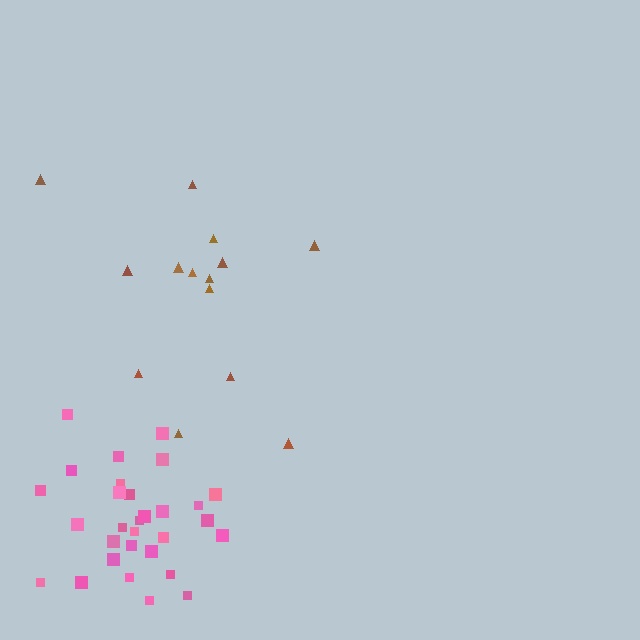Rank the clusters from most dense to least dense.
pink, brown.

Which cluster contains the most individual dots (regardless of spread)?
Pink (31).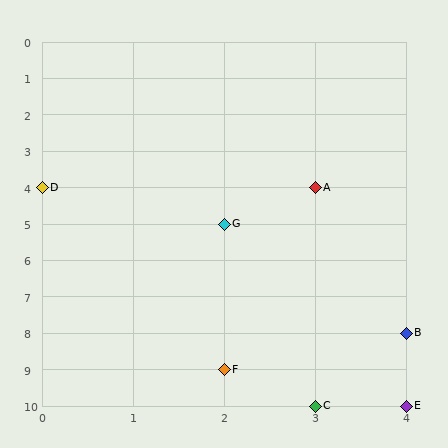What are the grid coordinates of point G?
Point G is at grid coordinates (2, 5).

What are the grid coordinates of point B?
Point B is at grid coordinates (4, 8).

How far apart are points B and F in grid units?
Points B and F are 2 columns and 1 row apart (about 2.2 grid units diagonally).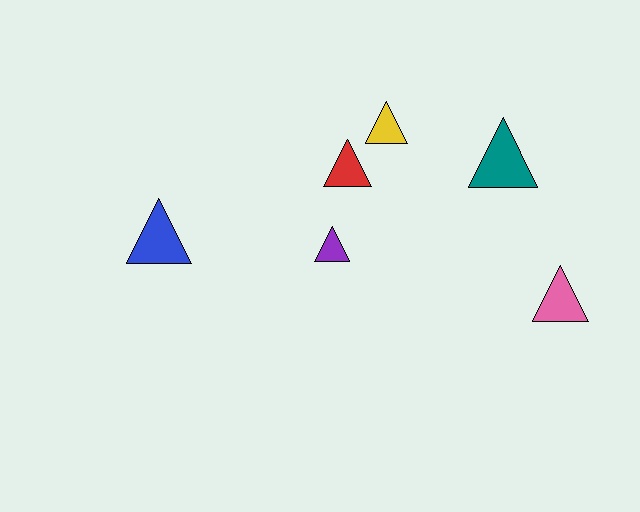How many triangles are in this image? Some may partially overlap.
There are 6 triangles.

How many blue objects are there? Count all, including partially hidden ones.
There is 1 blue object.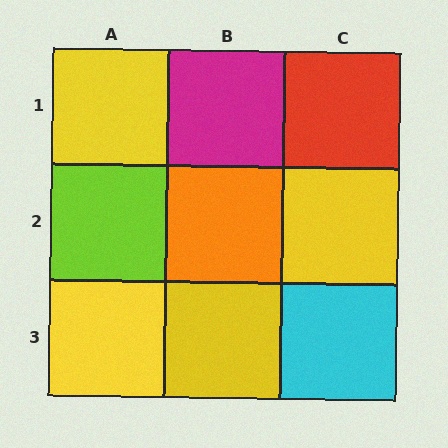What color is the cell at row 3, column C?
Cyan.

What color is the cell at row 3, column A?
Yellow.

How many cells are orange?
1 cell is orange.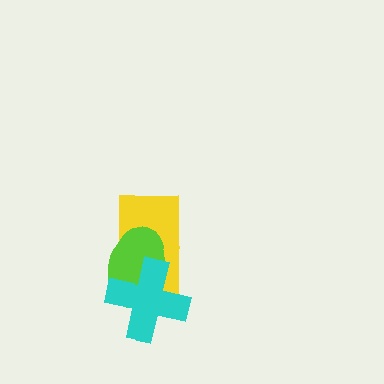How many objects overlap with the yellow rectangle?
2 objects overlap with the yellow rectangle.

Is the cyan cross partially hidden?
No, no other shape covers it.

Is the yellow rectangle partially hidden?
Yes, it is partially covered by another shape.